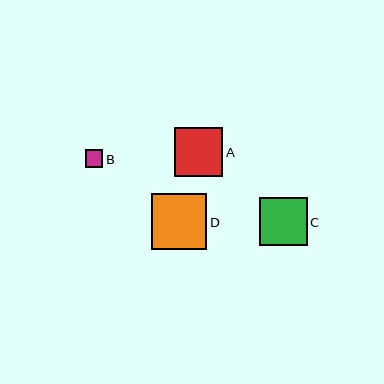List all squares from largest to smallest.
From largest to smallest: D, A, C, B.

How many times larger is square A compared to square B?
Square A is approximately 2.8 times the size of square B.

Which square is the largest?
Square D is the largest with a size of approximately 55 pixels.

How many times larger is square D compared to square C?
Square D is approximately 1.1 times the size of square C.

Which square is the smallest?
Square B is the smallest with a size of approximately 17 pixels.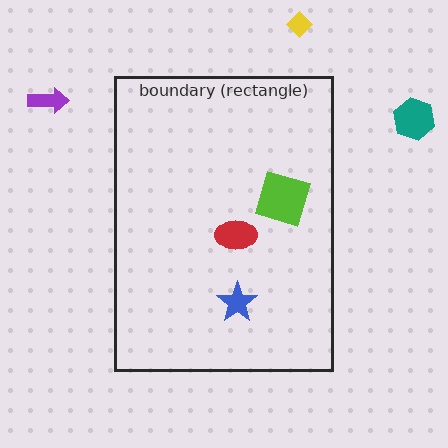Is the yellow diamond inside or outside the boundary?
Outside.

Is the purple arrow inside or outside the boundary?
Outside.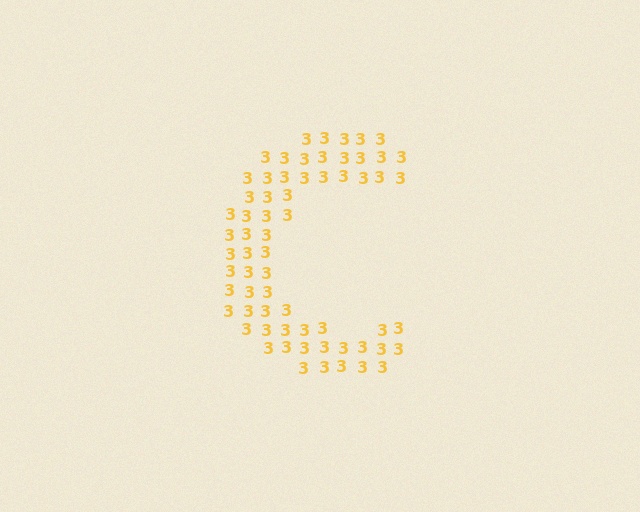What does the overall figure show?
The overall figure shows the letter C.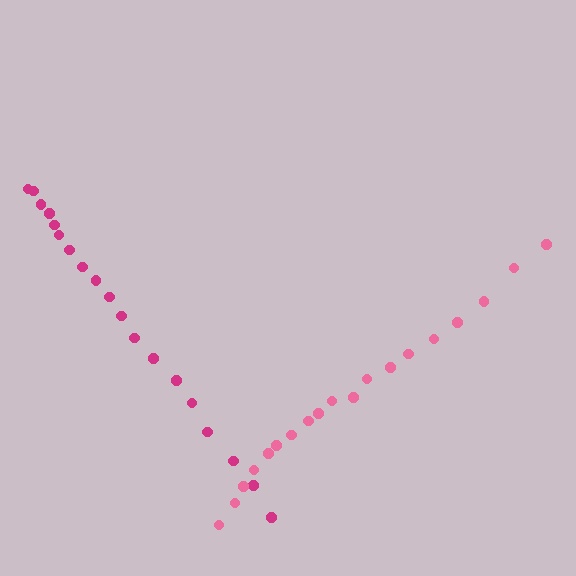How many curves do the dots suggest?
There are 2 distinct paths.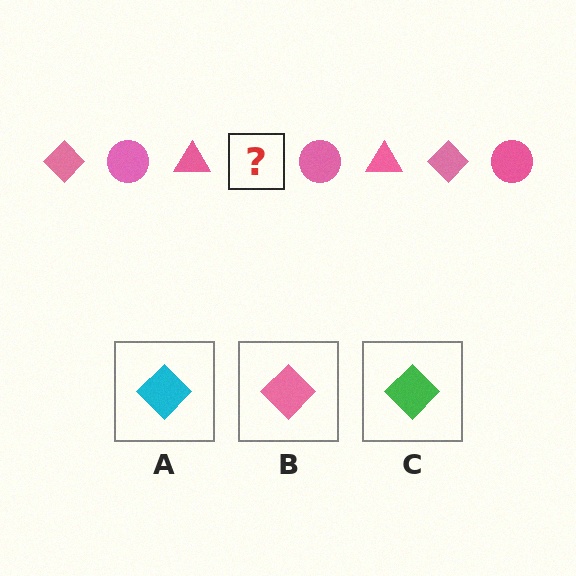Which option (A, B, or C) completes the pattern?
B.